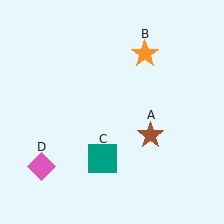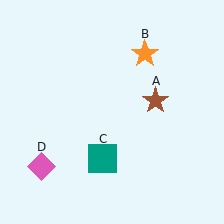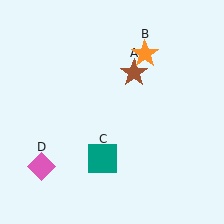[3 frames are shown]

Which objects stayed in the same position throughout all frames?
Orange star (object B) and teal square (object C) and pink diamond (object D) remained stationary.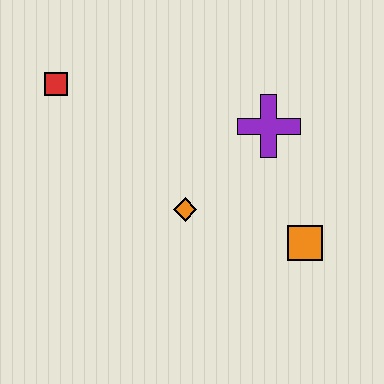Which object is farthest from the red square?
The orange square is farthest from the red square.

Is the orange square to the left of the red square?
No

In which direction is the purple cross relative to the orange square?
The purple cross is above the orange square.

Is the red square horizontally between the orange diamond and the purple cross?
No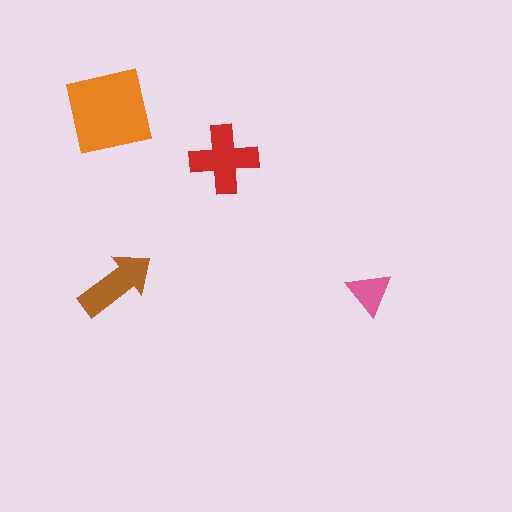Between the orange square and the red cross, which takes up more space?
The orange square.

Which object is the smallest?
The pink triangle.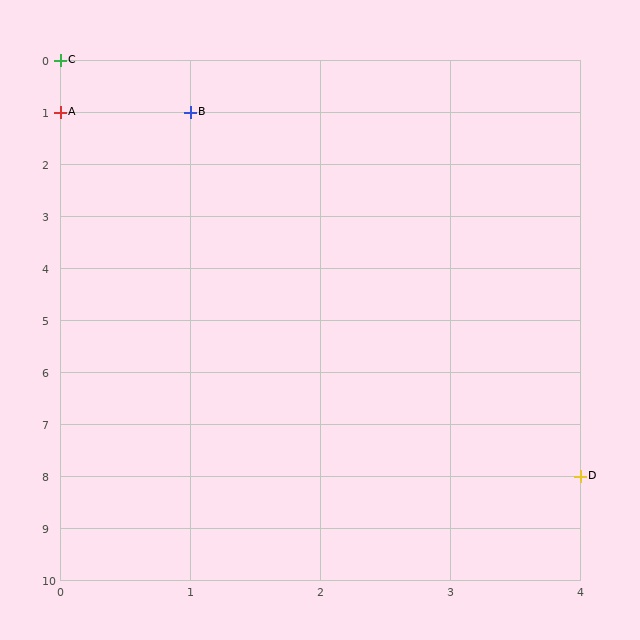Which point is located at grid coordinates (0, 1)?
Point A is at (0, 1).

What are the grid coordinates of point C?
Point C is at grid coordinates (0, 0).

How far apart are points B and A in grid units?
Points B and A are 1 column apart.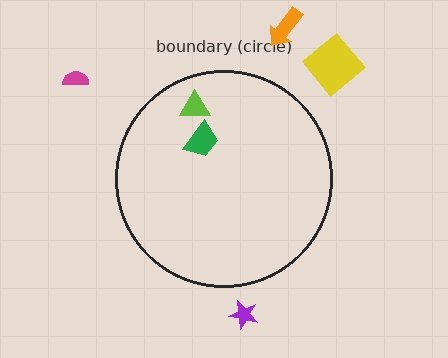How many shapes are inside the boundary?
2 inside, 4 outside.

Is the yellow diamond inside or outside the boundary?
Outside.